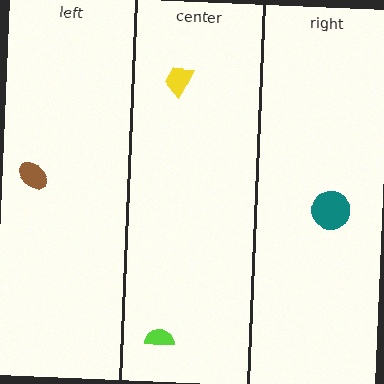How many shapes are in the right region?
1.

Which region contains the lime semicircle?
The center region.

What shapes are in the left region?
The brown ellipse.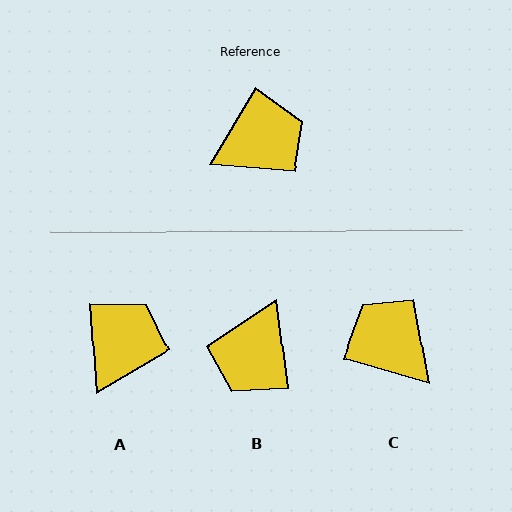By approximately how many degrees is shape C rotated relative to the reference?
Approximately 105 degrees counter-clockwise.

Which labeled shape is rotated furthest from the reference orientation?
B, about 142 degrees away.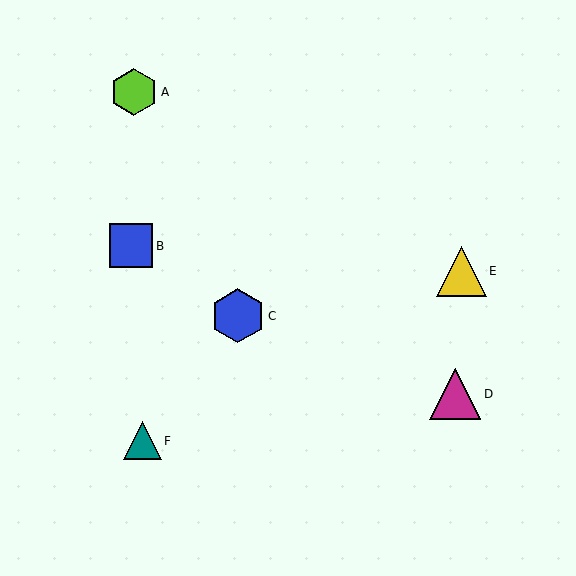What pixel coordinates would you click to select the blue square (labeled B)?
Click at (131, 246) to select the blue square B.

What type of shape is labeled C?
Shape C is a blue hexagon.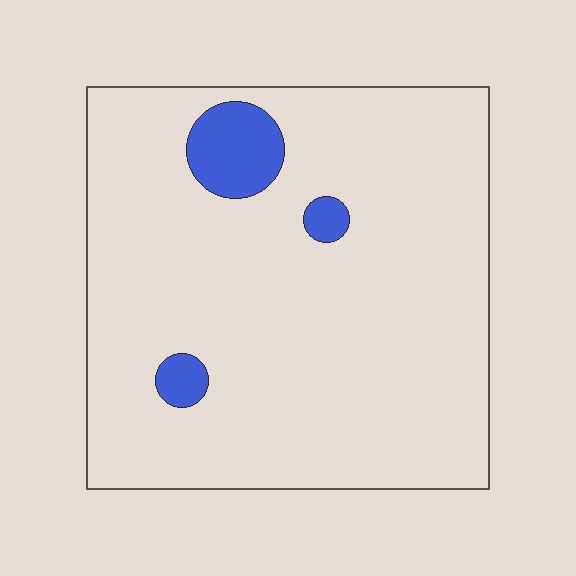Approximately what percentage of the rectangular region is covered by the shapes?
Approximately 5%.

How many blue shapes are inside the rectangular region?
3.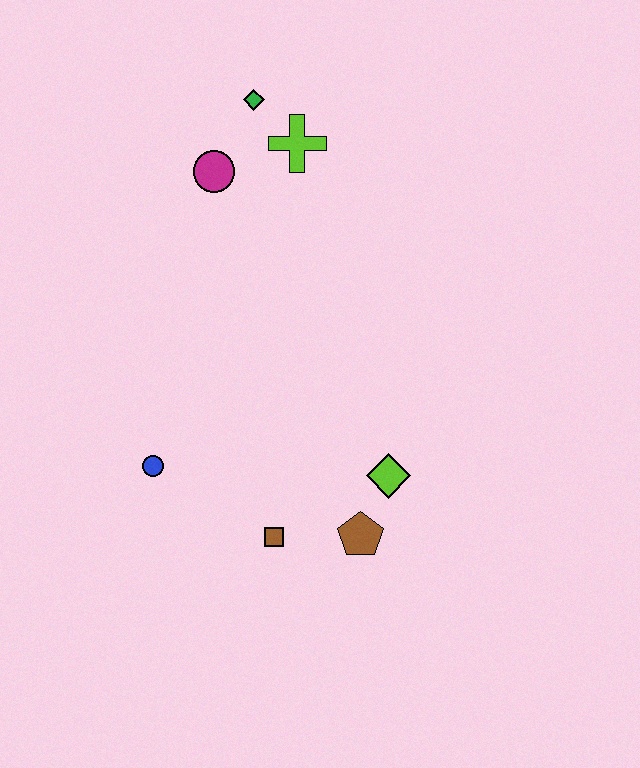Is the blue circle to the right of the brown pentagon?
No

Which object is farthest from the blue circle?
The green diamond is farthest from the blue circle.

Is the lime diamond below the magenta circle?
Yes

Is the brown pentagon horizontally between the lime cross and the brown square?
No